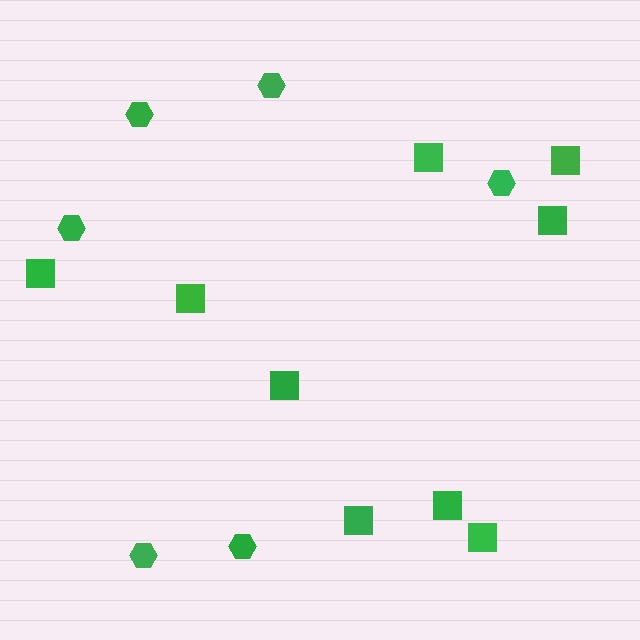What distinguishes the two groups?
There are 2 groups: one group of squares (9) and one group of hexagons (6).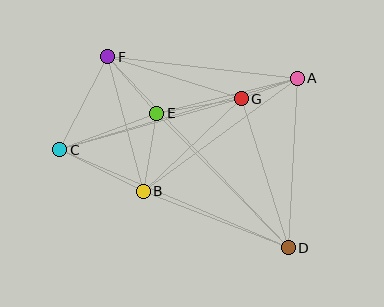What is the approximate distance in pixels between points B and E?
The distance between B and E is approximately 79 pixels.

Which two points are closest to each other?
Points A and G are closest to each other.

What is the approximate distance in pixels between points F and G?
The distance between F and G is approximately 140 pixels.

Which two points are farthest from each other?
Points D and F are farthest from each other.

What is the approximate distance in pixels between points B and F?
The distance between B and F is approximately 139 pixels.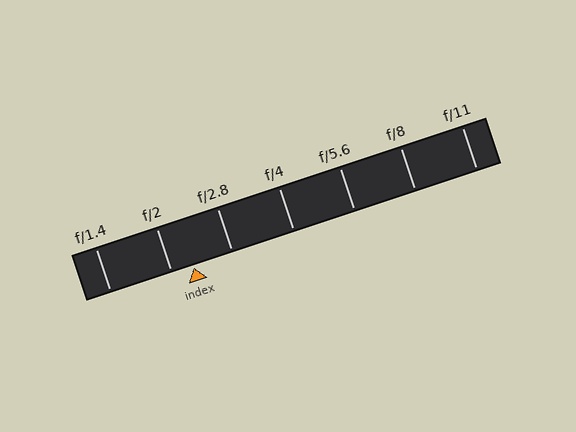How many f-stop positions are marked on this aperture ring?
There are 7 f-stop positions marked.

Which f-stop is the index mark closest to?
The index mark is closest to f/2.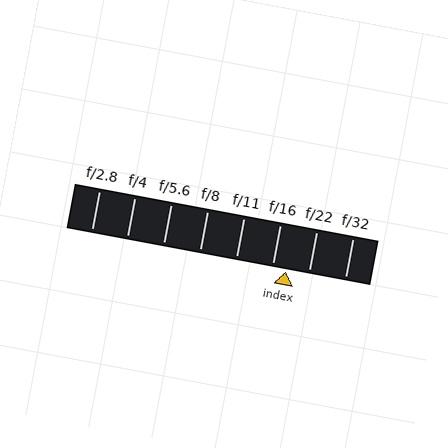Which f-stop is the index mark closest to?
The index mark is closest to f/16.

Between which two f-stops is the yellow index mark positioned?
The index mark is between f/16 and f/22.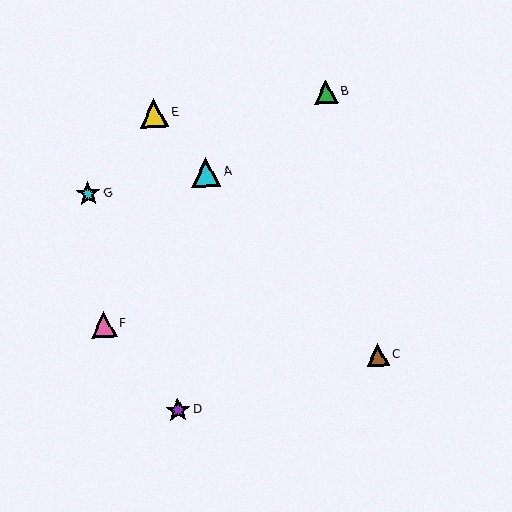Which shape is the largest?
The cyan triangle (labeled A) is the largest.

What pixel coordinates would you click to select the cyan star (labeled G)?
Click at (88, 194) to select the cyan star G.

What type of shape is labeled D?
Shape D is a purple star.